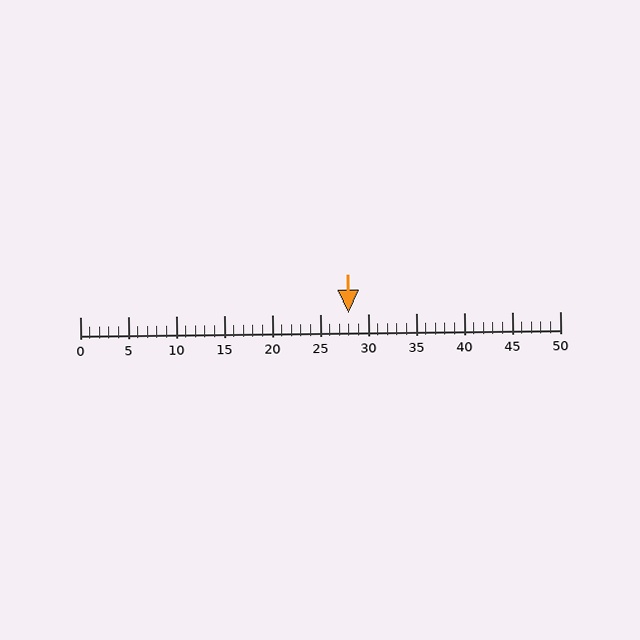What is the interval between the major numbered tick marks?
The major tick marks are spaced 5 units apart.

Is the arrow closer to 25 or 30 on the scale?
The arrow is closer to 30.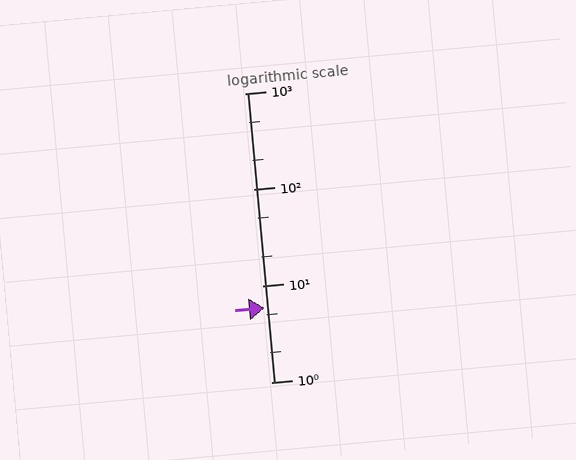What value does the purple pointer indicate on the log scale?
The pointer indicates approximately 5.9.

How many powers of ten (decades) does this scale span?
The scale spans 3 decades, from 1 to 1000.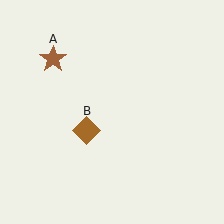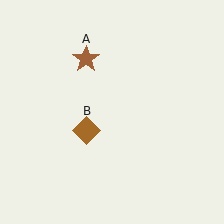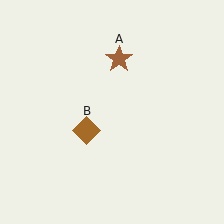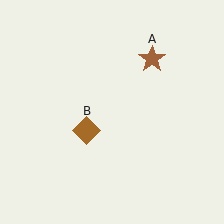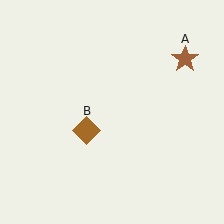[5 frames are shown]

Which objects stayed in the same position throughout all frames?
Brown diamond (object B) remained stationary.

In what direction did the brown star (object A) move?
The brown star (object A) moved right.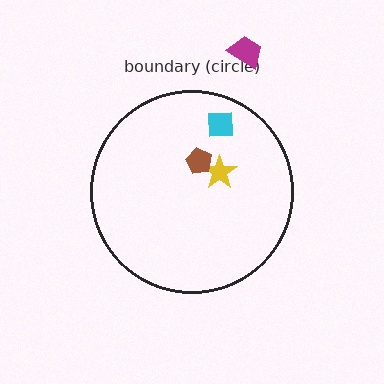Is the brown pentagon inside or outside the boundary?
Inside.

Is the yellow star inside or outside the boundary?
Inside.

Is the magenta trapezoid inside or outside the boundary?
Outside.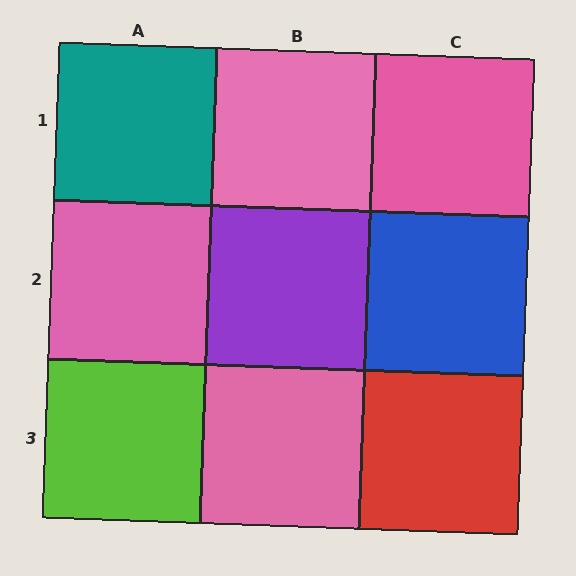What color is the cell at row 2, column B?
Purple.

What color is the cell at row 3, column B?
Pink.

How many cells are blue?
1 cell is blue.